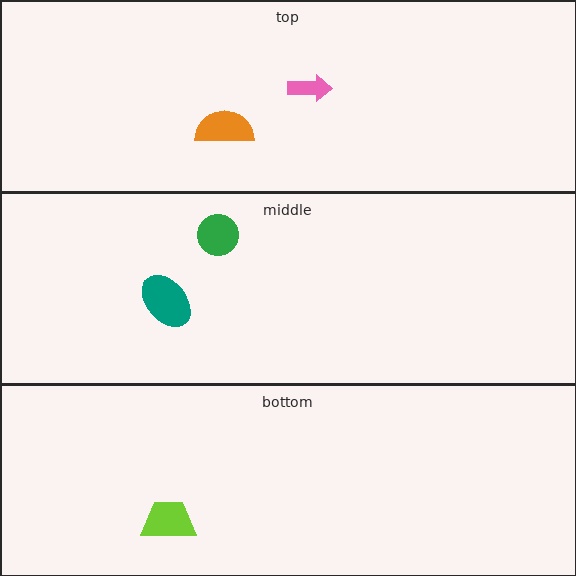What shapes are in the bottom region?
The lime trapezoid.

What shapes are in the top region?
The pink arrow, the orange semicircle.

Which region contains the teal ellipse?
The middle region.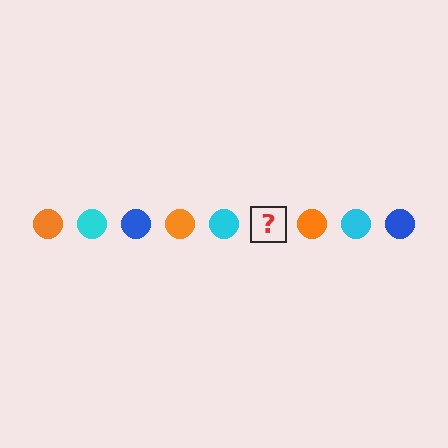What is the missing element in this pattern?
The missing element is a blue circle.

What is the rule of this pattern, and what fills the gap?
The rule is that the pattern cycles through orange, cyan, blue circles. The gap should be filled with a blue circle.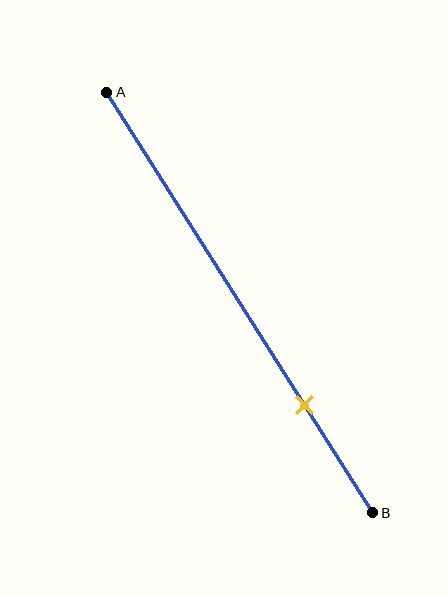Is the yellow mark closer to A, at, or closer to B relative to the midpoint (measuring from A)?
The yellow mark is closer to point B than the midpoint of segment AB.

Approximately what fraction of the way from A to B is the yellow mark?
The yellow mark is approximately 75% of the way from A to B.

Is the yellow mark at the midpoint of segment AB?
No, the mark is at about 75% from A, not at the 50% midpoint.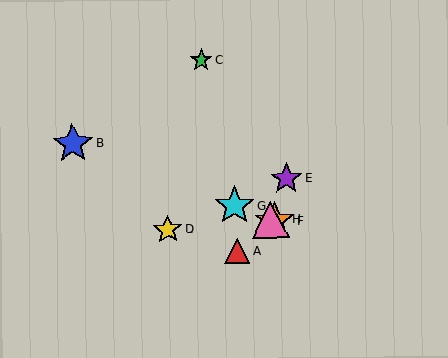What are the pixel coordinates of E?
Object E is at (286, 179).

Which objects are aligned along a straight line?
Objects B, F, G, H are aligned along a straight line.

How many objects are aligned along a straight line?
4 objects (B, F, G, H) are aligned along a straight line.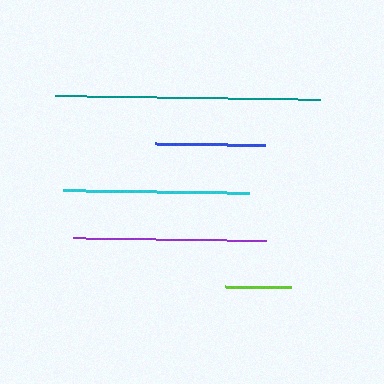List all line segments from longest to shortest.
From longest to shortest: teal, purple, cyan, blue, lime.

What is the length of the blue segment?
The blue segment is approximately 111 pixels long.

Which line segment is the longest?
The teal line is the longest at approximately 265 pixels.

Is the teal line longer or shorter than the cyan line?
The teal line is longer than the cyan line.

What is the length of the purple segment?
The purple segment is approximately 193 pixels long.